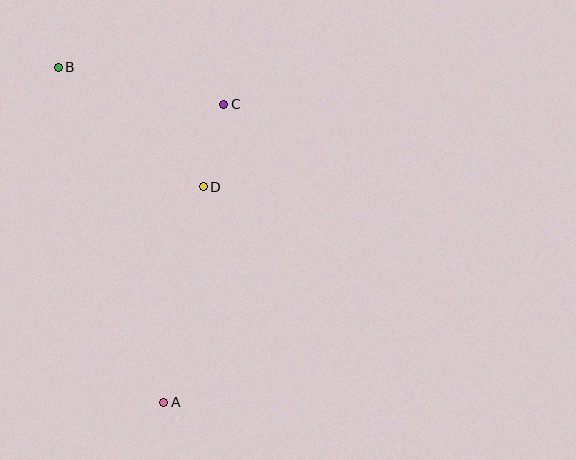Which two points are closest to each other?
Points C and D are closest to each other.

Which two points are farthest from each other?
Points A and B are farthest from each other.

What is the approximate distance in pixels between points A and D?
The distance between A and D is approximately 219 pixels.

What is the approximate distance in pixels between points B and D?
The distance between B and D is approximately 188 pixels.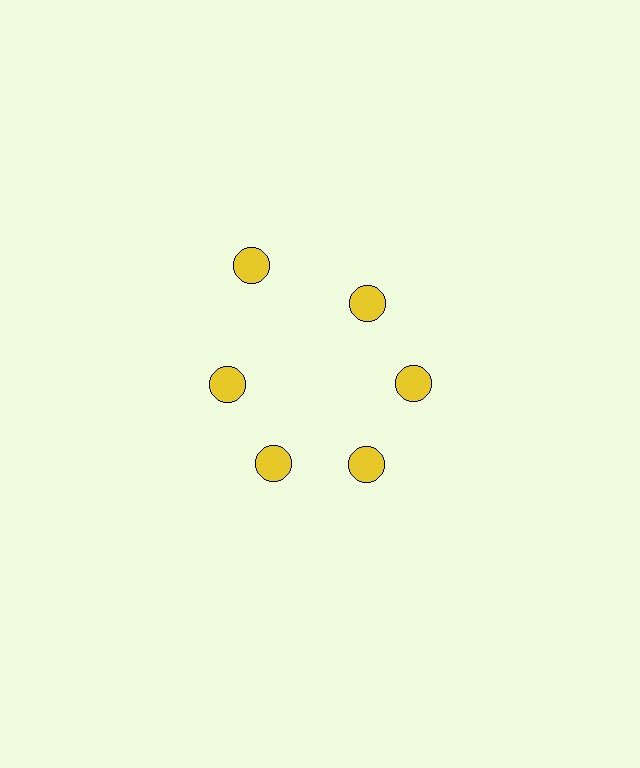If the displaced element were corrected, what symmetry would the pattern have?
It would have 6-fold rotational symmetry — the pattern would map onto itself every 60 degrees.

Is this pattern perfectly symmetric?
No. The 6 yellow circles are arranged in a ring, but one element near the 11 o'clock position is pushed outward from the center, breaking the 6-fold rotational symmetry.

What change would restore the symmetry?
The symmetry would be restored by moving it inward, back onto the ring so that all 6 circles sit at equal angles and equal distance from the center.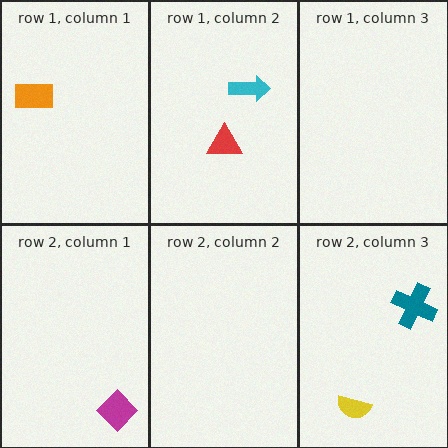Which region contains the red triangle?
The row 1, column 2 region.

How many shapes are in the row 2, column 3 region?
2.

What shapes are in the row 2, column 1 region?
The magenta diamond.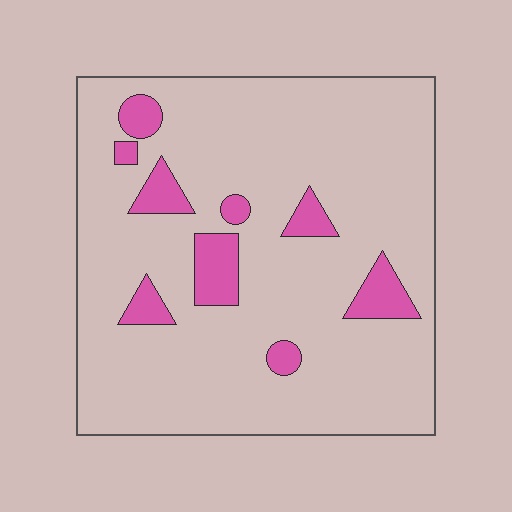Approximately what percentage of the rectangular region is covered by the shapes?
Approximately 10%.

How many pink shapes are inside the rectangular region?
9.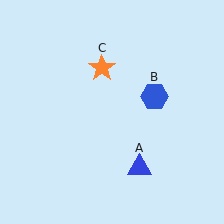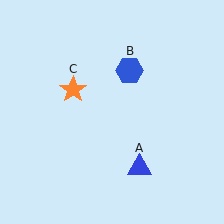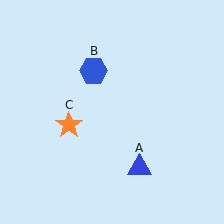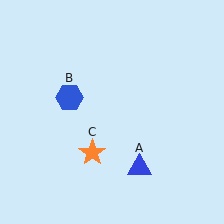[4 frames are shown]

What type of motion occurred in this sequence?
The blue hexagon (object B), orange star (object C) rotated counterclockwise around the center of the scene.